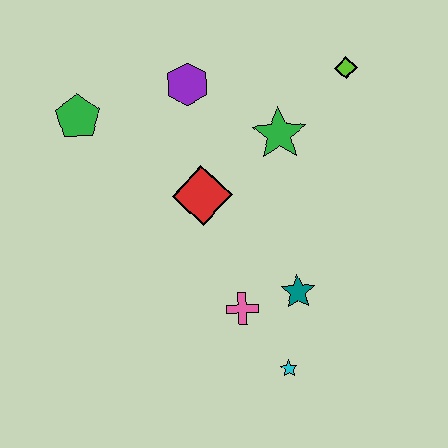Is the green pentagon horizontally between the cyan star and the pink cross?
No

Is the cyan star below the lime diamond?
Yes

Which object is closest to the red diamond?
The green star is closest to the red diamond.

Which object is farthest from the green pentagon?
The cyan star is farthest from the green pentagon.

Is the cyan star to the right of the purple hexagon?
Yes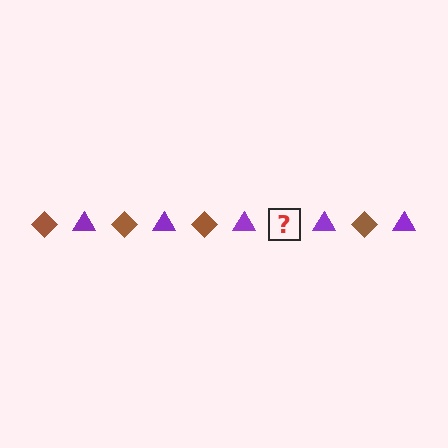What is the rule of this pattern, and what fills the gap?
The rule is that the pattern alternates between brown diamond and purple triangle. The gap should be filled with a brown diamond.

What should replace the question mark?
The question mark should be replaced with a brown diamond.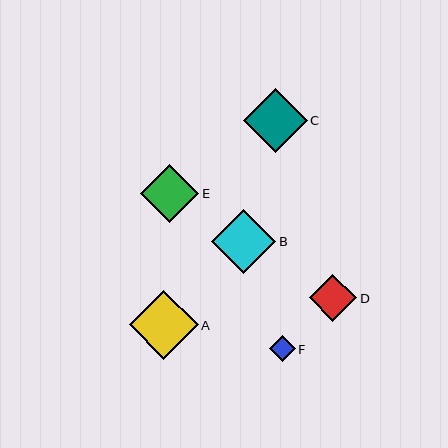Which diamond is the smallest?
Diamond F is the smallest with a size of approximately 26 pixels.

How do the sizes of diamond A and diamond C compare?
Diamond A and diamond C are approximately the same size.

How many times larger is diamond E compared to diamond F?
Diamond E is approximately 2.3 times the size of diamond F.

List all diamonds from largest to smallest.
From largest to smallest: A, B, C, E, D, F.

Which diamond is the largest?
Diamond A is the largest with a size of approximately 69 pixels.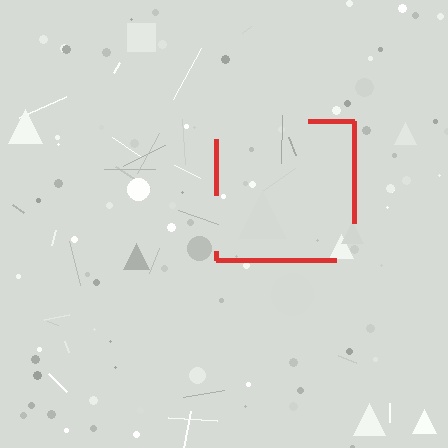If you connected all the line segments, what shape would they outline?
They would outline a square.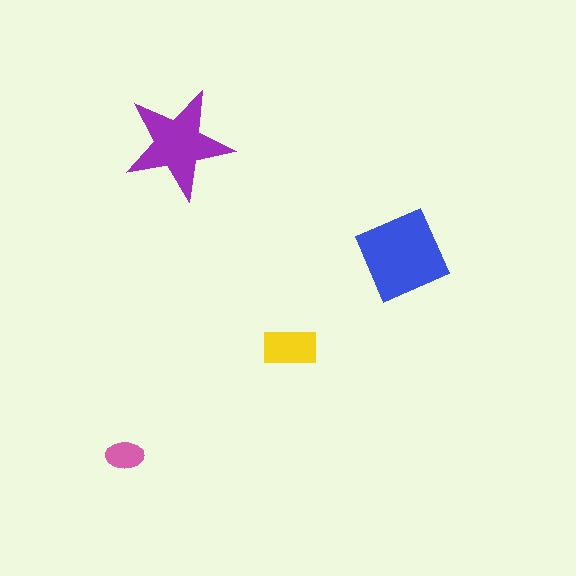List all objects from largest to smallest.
The blue diamond, the purple star, the yellow rectangle, the pink ellipse.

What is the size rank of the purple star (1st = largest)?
2nd.